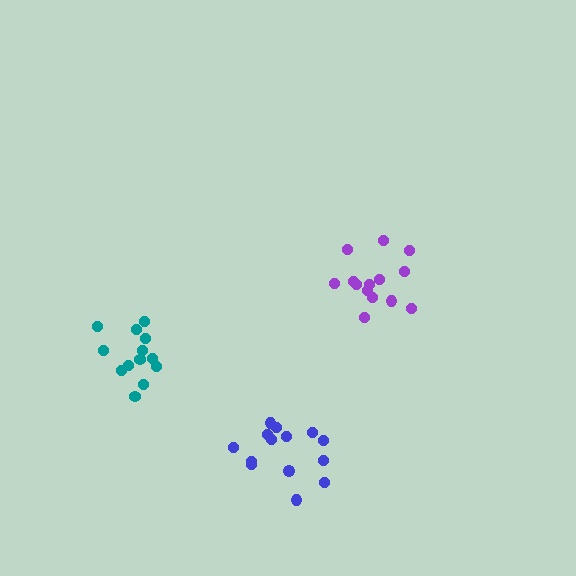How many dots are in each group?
Group 1: 13 dots, Group 2: 14 dots, Group 3: 14 dots (41 total).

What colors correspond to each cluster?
The clusters are colored: teal, purple, blue.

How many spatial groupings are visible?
There are 3 spatial groupings.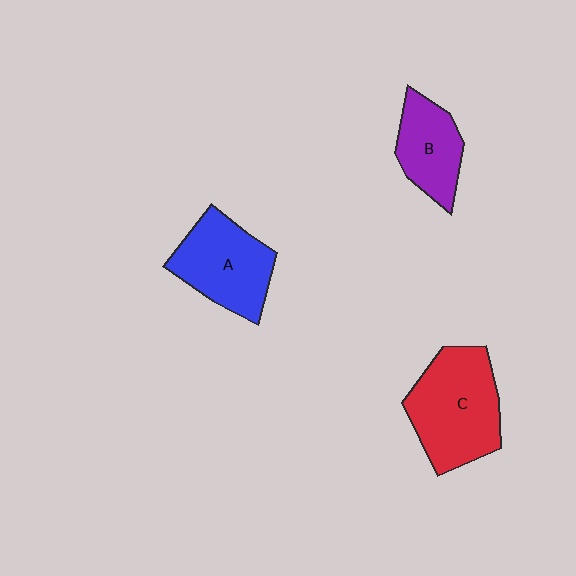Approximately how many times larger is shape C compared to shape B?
Approximately 1.7 times.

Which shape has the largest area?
Shape C (red).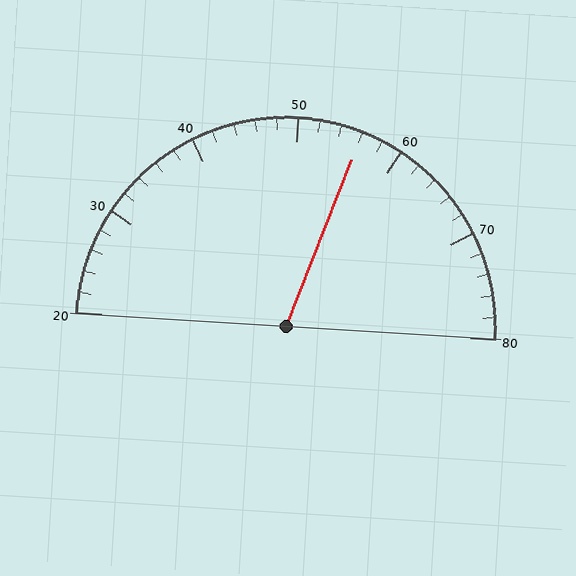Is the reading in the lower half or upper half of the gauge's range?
The reading is in the upper half of the range (20 to 80).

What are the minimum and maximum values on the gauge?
The gauge ranges from 20 to 80.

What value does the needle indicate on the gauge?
The needle indicates approximately 56.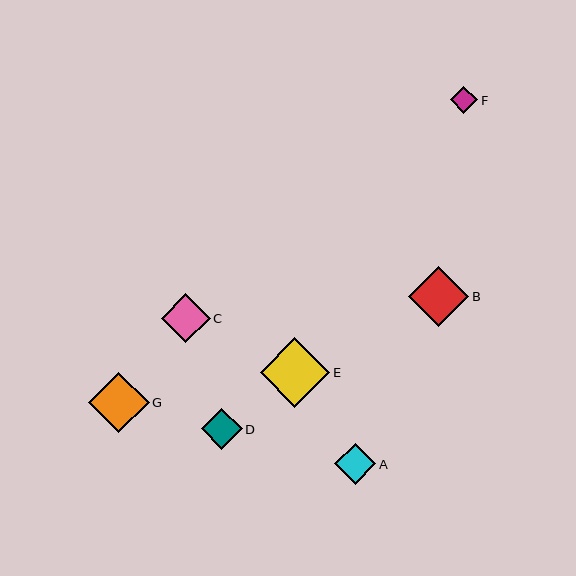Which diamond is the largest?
Diamond E is the largest with a size of approximately 70 pixels.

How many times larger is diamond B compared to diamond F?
Diamond B is approximately 2.2 times the size of diamond F.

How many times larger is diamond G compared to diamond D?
Diamond G is approximately 1.5 times the size of diamond D.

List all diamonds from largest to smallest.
From largest to smallest: E, G, B, C, A, D, F.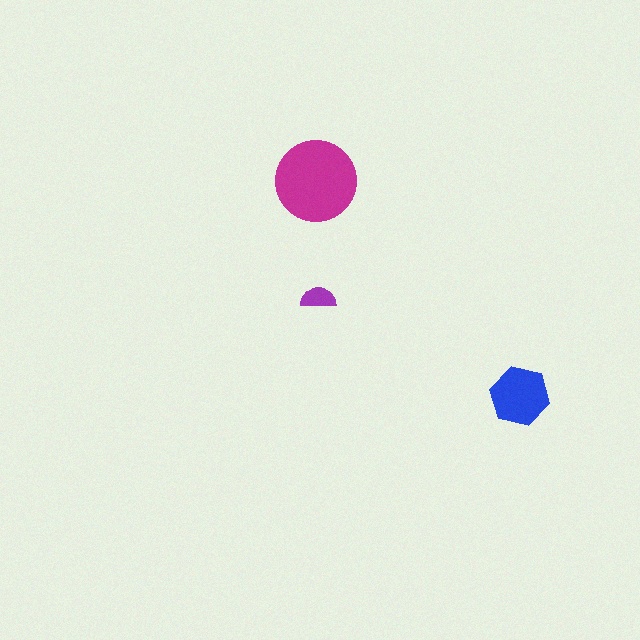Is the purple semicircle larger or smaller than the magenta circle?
Smaller.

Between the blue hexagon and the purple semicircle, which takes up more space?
The blue hexagon.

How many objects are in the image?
There are 3 objects in the image.